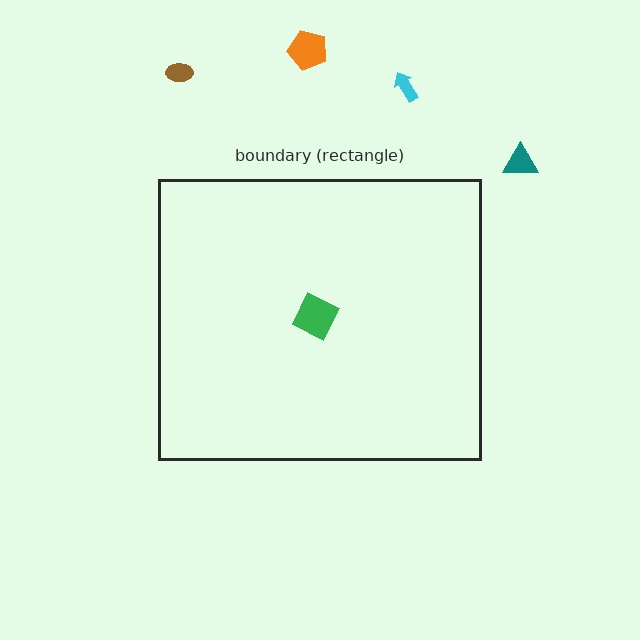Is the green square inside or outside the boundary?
Inside.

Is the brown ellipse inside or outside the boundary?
Outside.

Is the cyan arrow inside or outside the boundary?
Outside.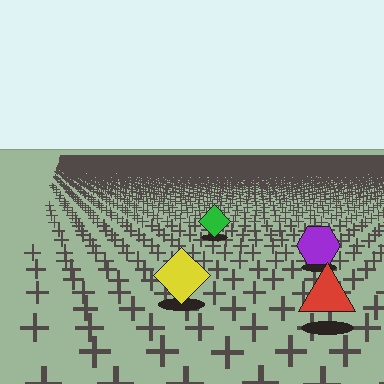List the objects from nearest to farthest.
From nearest to farthest: the red triangle, the yellow diamond, the purple hexagon, the green diamond.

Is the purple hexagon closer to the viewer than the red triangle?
No. The red triangle is closer — you can tell from the texture gradient: the ground texture is coarser near it.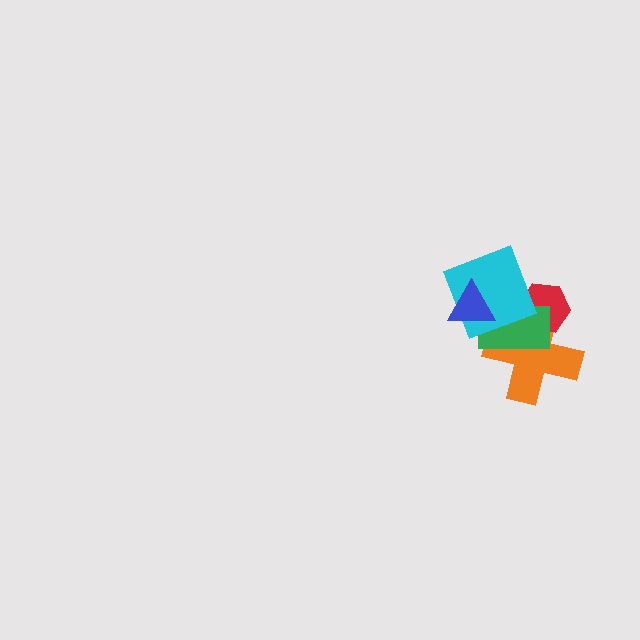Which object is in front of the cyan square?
The blue triangle is in front of the cyan square.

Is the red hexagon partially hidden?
Yes, it is partially covered by another shape.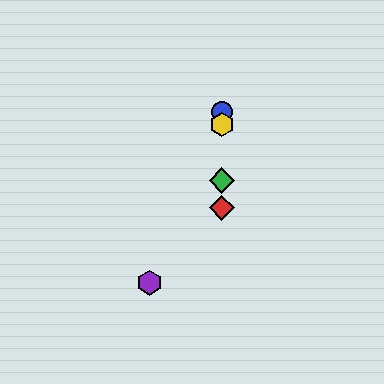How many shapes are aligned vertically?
4 shapes (the red diamond, the blue circle, the green diamond, the yellow hexagon) are aligned vertically.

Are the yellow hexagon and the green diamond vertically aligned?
Yes, both are at x≈222.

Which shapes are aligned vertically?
The red diamond, the blue circle, the green diamond, the yellow hexagon are aligned vertically.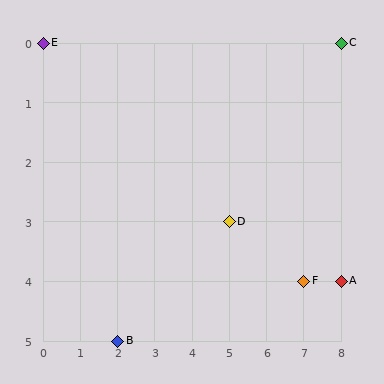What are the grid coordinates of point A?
Point A is at grid coordinates (8, 4).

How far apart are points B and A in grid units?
Points B and A are 6 columns and 1 row apart (about 6.1 grid units diagonally).